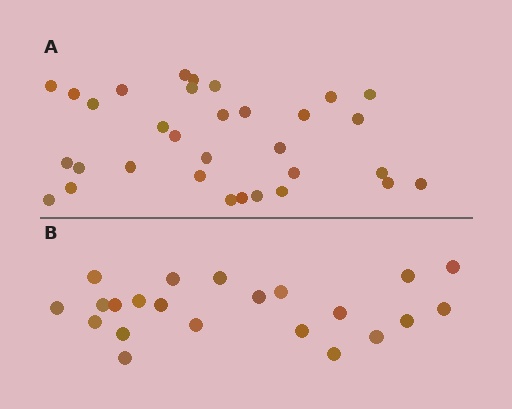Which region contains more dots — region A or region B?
Region A (the top region) has more dots.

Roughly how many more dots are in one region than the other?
Region A has roughly 10 or so more dots than region B.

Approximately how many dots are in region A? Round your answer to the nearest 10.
About 30 dots. (The exact count is 32, which rounds to 30.)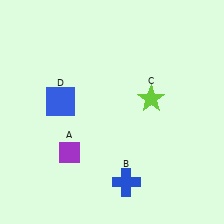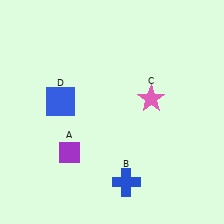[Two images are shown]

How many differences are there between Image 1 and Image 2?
There is 1 difference between the two images.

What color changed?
The star (C) changed from lime in Image 1 to pink in Image 2.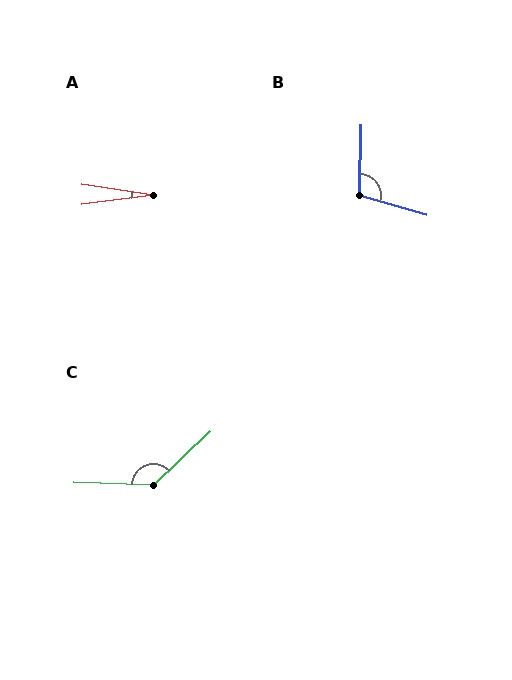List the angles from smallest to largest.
A (16°), B (105°), C (135°).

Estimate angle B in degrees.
Approximately 105 degrees.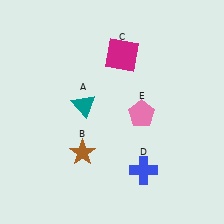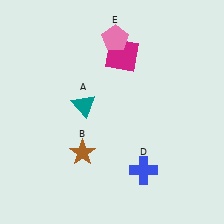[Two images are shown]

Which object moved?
The pink pentagon (E) moved up.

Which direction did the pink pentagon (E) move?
The pink pentagon (E) moved up.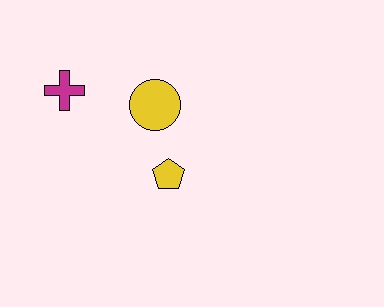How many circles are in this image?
There is 1 circle.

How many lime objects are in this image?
There are no lime objects.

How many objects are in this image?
There are 3 objects.